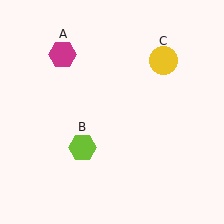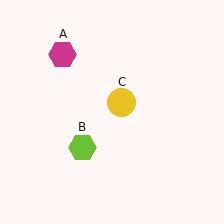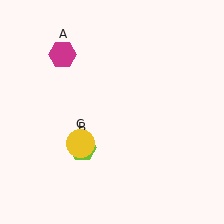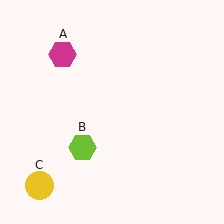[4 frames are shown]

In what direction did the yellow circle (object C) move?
The yellow circle (object C) moved down and to the left.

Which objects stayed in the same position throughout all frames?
Magenta hexagon (object A) and lime hexagon (object B) remained stationary.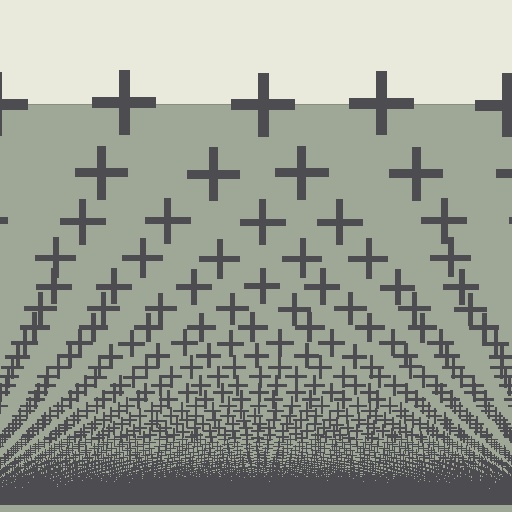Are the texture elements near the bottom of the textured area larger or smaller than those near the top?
Smaller. The gradient is inverted — elements near the bottom are smaller and denser.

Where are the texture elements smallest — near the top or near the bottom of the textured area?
Near the bottom.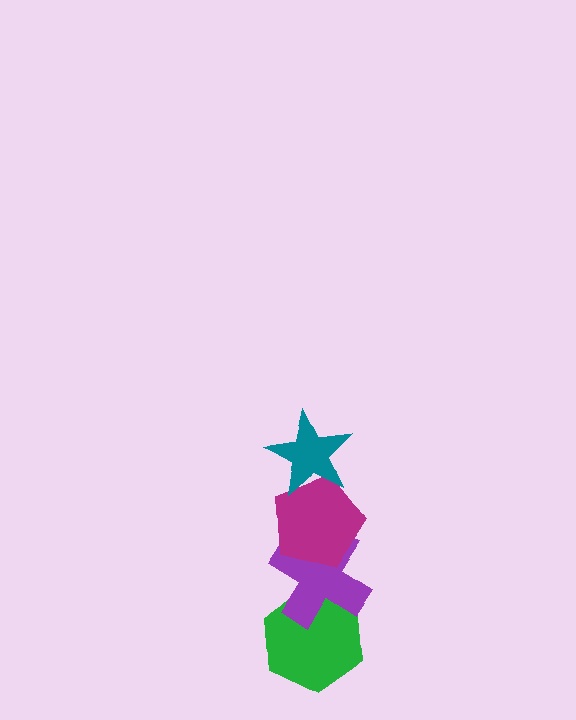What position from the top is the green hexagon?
The green hexagon is 4th from the top.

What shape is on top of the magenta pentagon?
The teal star is on top of the magenta pentagon.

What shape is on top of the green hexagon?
The purple cross is on top of the green hexagon.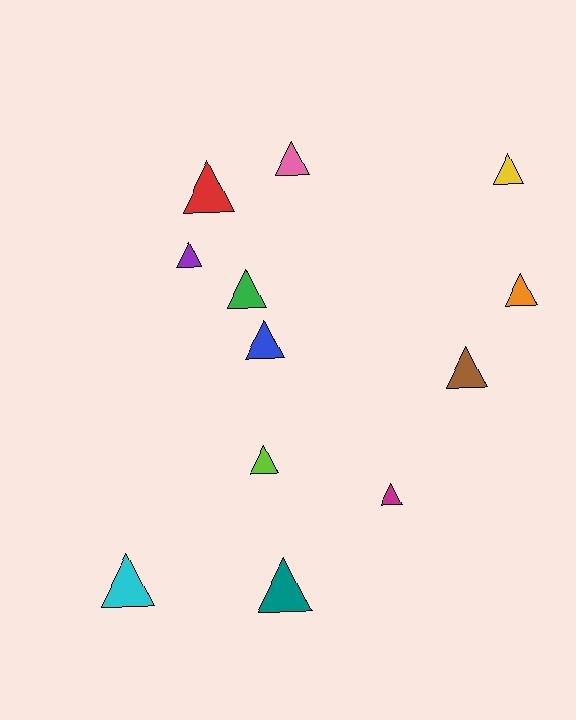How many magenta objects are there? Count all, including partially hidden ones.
There is 1 magenta object.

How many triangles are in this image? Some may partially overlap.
There are 12 triangles.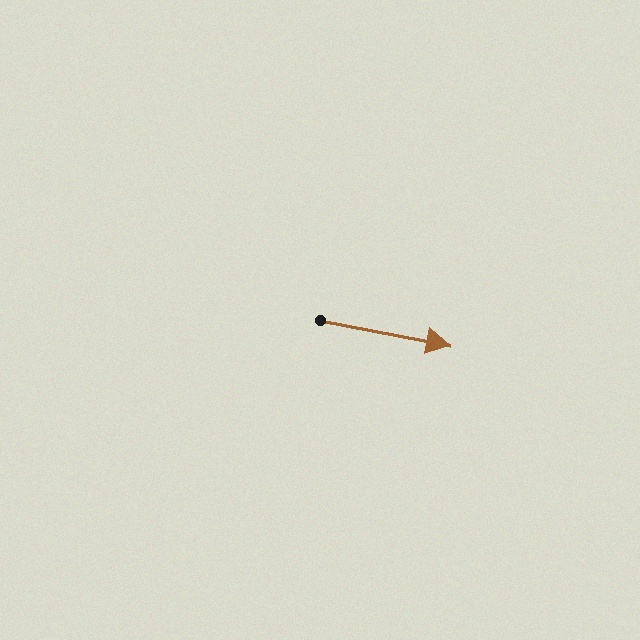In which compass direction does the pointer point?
East.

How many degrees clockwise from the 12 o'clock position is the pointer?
Approximately 101 degrees.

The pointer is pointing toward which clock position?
Roughly 3 o'clock.